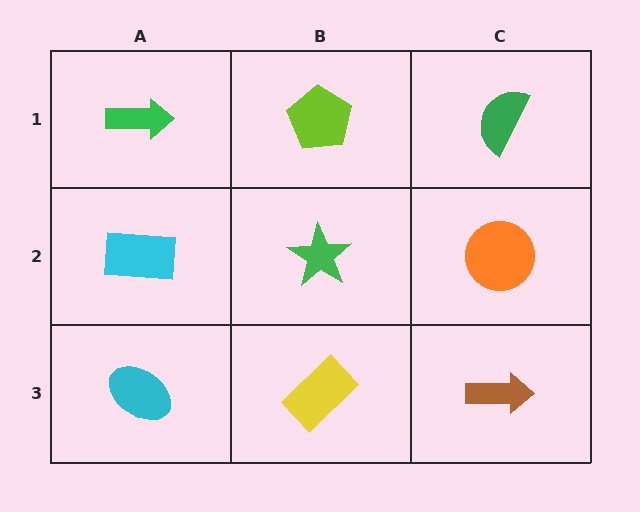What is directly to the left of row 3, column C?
A yellow rectangle.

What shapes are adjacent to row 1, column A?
A cyan rectangle (row 2, column A), a lime pentagon (row 1, column B).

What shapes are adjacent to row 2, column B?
A lime pentagon (row 1, column B), a yellow rectangle (row 3, column B), a cyan rectangle (row 2, column A), an orange circle (row 2, column C).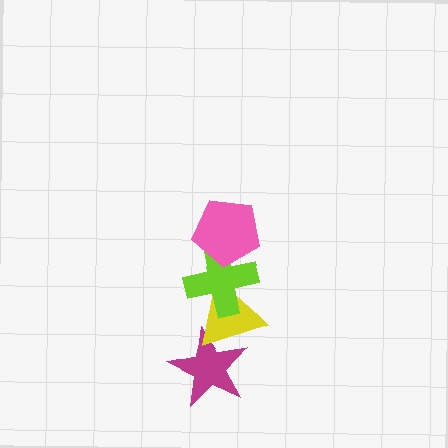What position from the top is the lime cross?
The lime cross is 2nd from the top.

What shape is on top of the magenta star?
The yellow triangle is on top of the magenta star.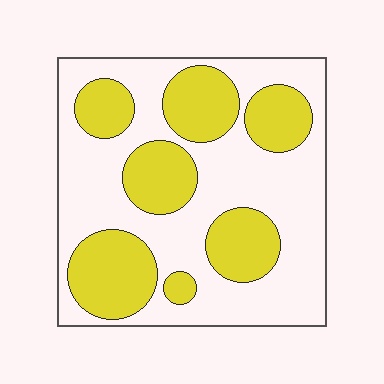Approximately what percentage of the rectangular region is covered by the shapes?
Approximately 40%.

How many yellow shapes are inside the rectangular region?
7.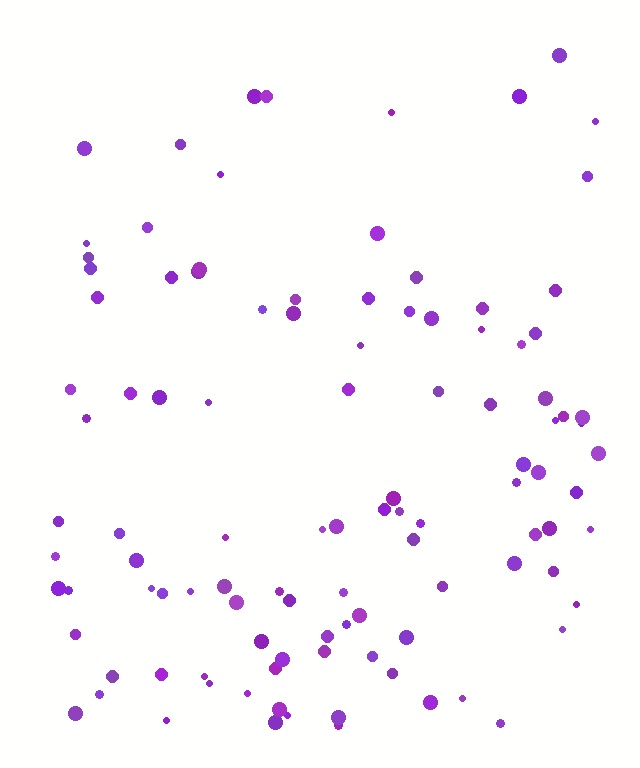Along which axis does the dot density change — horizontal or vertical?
Vertical.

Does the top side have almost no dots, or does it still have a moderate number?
Still a moderate number, just noticeably fewer than the bottom.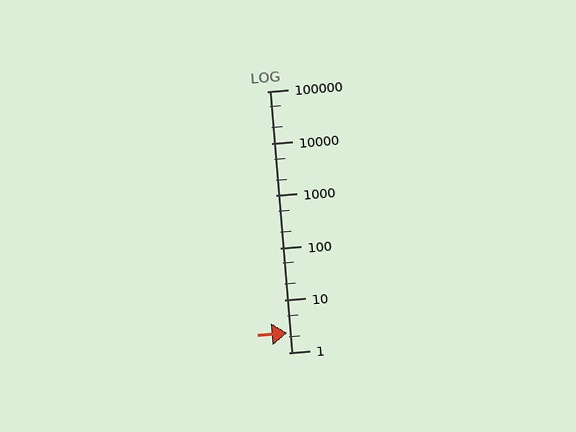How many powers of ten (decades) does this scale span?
The scale spans 5 decades, from 1 to 100000.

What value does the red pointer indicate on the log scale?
The pointer indicates approximately 2.4.